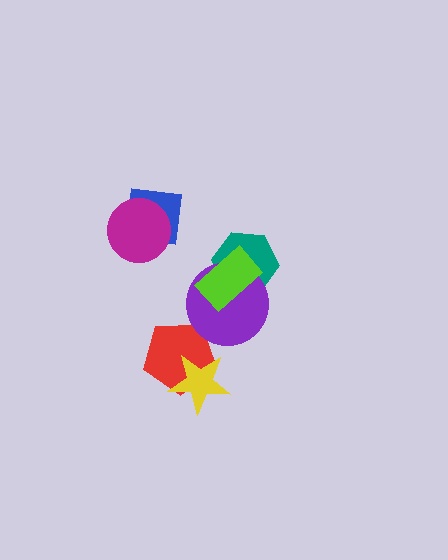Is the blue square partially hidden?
Yes, it is partially covered by another shape.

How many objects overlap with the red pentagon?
2 objects overlap with the red pentagon.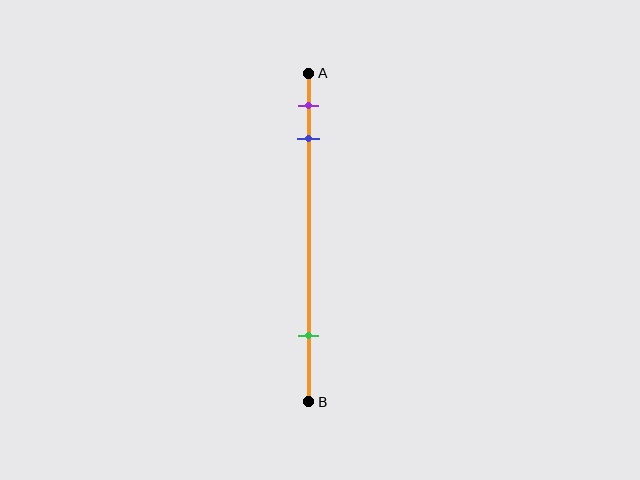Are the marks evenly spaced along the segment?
No, the marks are not evenly spaced.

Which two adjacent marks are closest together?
The purple and blue marks are the closest adjacent pair.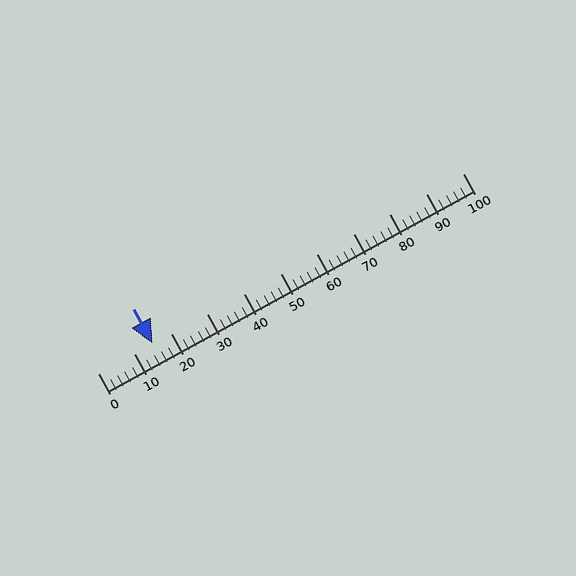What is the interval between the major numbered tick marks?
The major tick marks are spaced 10 units apart.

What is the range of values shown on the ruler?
The ruler shows values from 0 to 100.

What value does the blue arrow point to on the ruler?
The blue arrow points to approximately 15.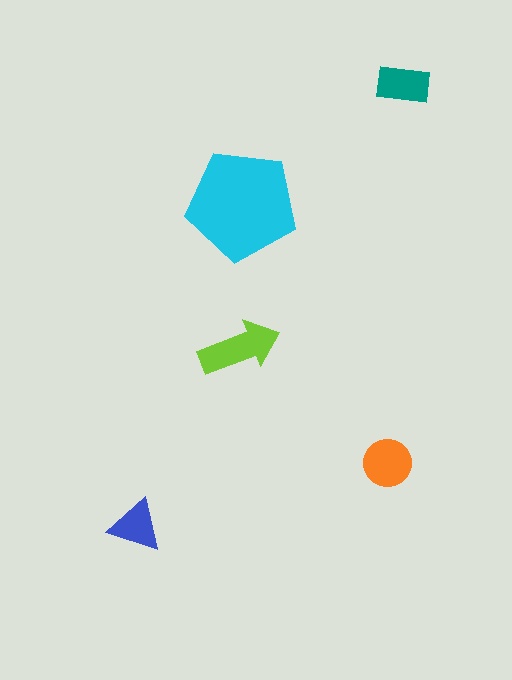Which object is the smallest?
The blue triangle.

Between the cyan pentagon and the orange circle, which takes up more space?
The cyan pentagon.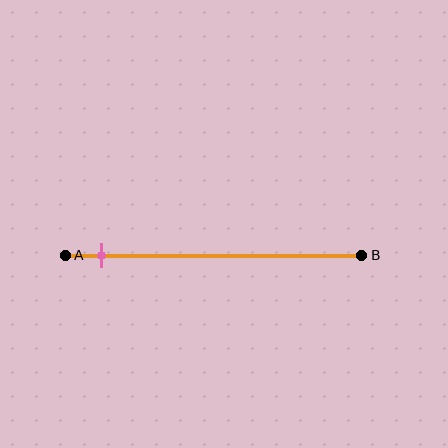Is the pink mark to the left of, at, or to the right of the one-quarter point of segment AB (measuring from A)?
The pink mark is to the left of the one-quarter point of segment AB.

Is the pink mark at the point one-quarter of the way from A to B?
No, the mark is at about 10% from A, not at the 25% one-quarter point.